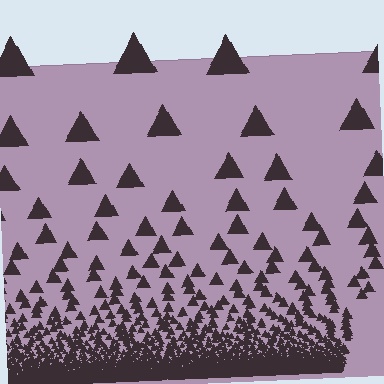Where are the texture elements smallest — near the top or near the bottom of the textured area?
Near the bottom.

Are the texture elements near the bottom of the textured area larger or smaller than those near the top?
Smaller. The gradient is inverted — elements near the bottom are smaller and denser.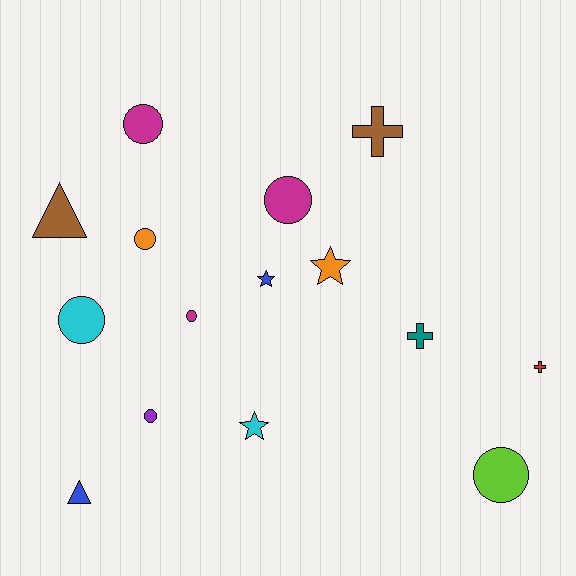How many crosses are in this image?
There are 3 crosses.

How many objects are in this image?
There are 15 objects.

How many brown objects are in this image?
There are 2 brown objects.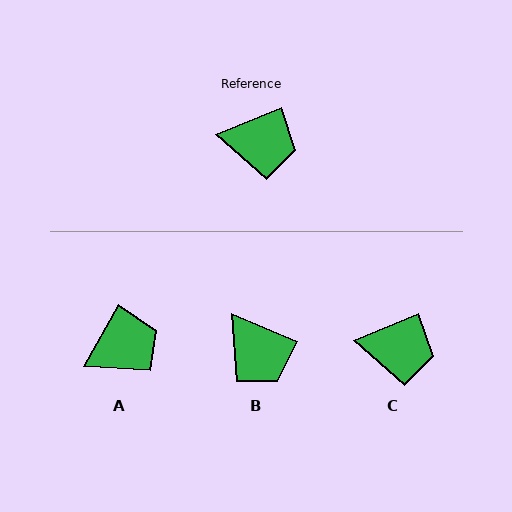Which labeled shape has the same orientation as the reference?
C.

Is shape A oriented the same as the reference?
No, it is off by about 37 degrees.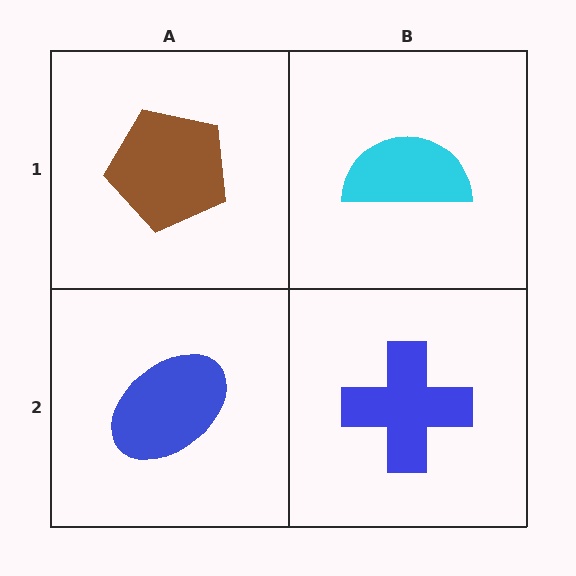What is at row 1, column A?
A brown pentagon.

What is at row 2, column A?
A blue ellipse.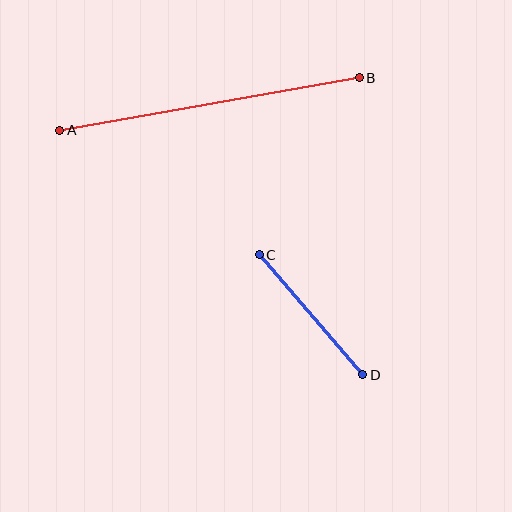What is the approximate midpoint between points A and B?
The midpoint is at approximately (209, 104) pixels.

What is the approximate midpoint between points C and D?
The midpoint is at approximately (311, 315) pixels.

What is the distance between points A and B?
The distance is approximately 304 pixels.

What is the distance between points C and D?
The distance is approximately 158 pixels.